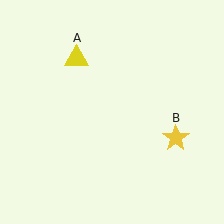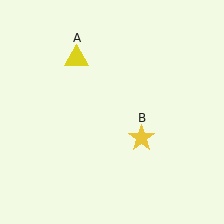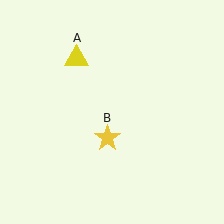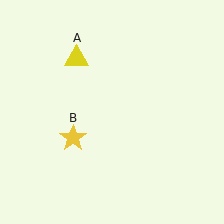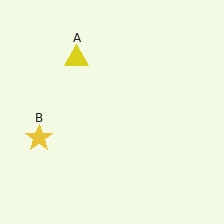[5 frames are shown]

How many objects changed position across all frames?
1 object changed position: yellow star (object B).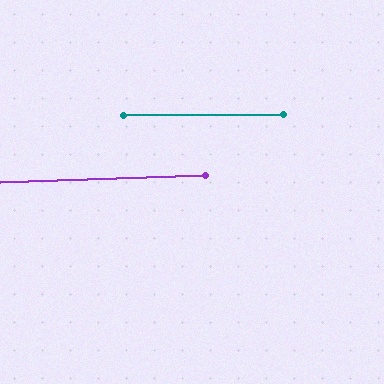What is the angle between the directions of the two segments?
Approximately 2 degrees.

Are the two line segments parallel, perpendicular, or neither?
Parallel — their directions differ by only 1.8°.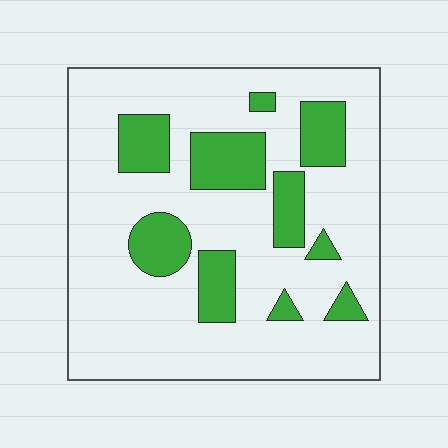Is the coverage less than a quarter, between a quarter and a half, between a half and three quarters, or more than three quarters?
Less than a quarter.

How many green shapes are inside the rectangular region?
10.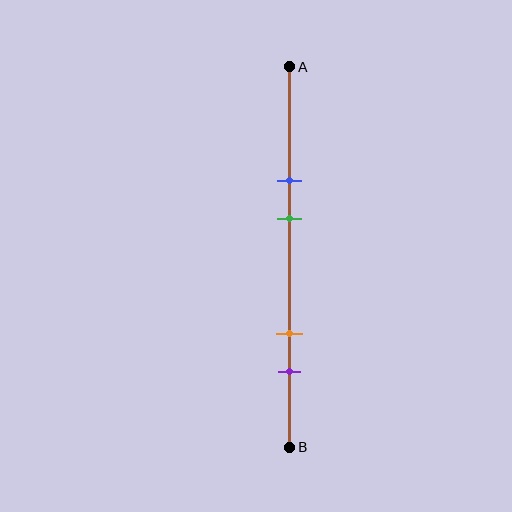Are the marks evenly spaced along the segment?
No, the marks are not evenly spaced.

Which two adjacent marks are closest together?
The blue and green marks are the closest adjacent pair.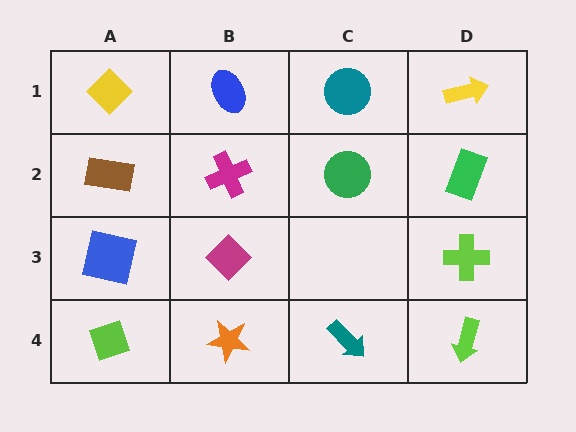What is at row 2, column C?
A green circle.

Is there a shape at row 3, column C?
No, that cell is empty.